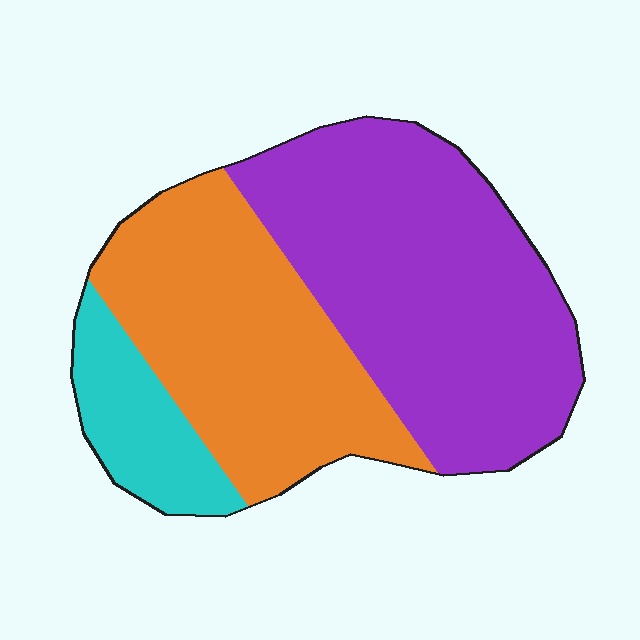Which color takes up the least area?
Cyan, at roughly 15%.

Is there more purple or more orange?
Purple.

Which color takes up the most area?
Purple, at roughly 50%.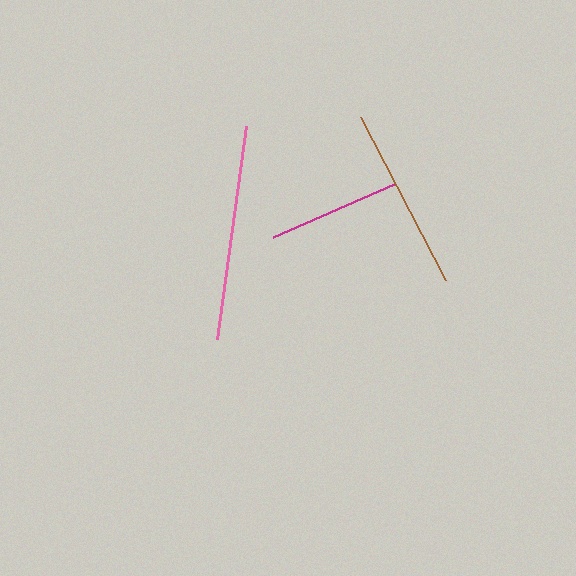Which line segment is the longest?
The pink line is the longest at approximately 215 pixels.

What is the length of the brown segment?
The brown segment is approximately 183 pixels long.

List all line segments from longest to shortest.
From longest to shortest: pink, brown, magenta.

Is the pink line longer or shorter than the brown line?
The pink line is longer than the brown line.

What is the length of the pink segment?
The pink segment is approximately 215 pixels long.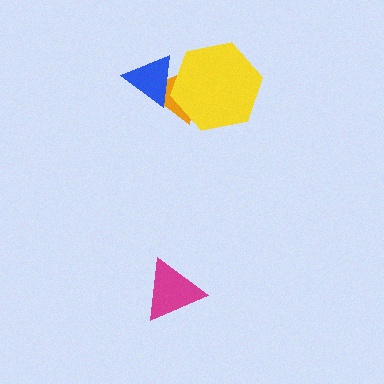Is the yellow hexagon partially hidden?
No, no other shape covers it.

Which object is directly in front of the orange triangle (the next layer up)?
The blue triangle is directly in front of the orange triangle.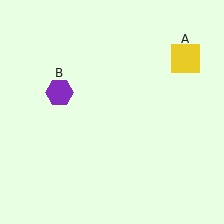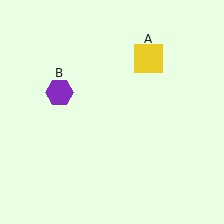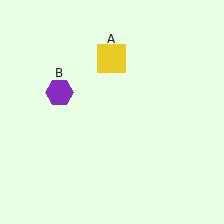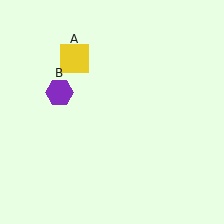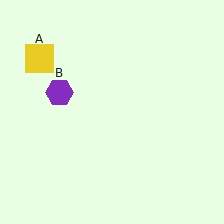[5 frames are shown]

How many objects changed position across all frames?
1 object changed position: yellow square (object A).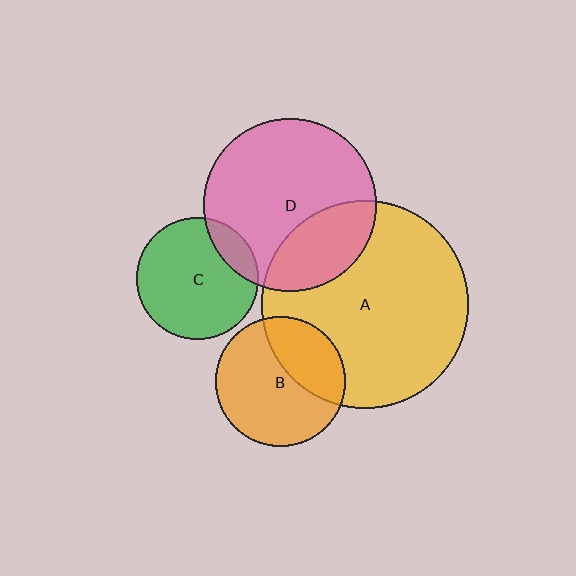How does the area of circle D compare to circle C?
Approximately 2.0 times.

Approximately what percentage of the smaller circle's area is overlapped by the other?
Approximately 35%.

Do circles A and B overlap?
Yes.